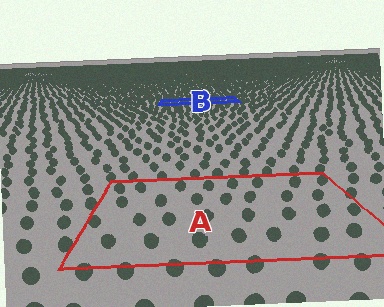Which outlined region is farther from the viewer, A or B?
Region B is farther from the viewer — the texture elements inside it appear smaller and more densely packed.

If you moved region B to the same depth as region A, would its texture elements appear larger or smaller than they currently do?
They would appear larger. At a closer depth, the same texture elements are projected at a bigger on-screen size.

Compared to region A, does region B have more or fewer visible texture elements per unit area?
Region B has more texture elements per unit area — they are packed more densely because it is farther away.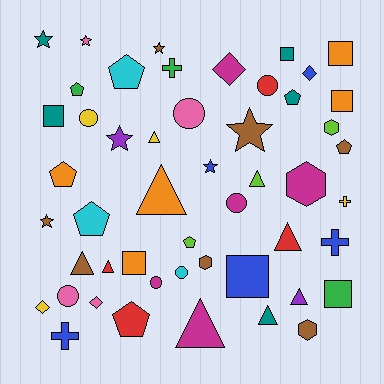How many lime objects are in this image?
There are 3 lime objects.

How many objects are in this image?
There are 50 objects.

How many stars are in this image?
There are 7 stars.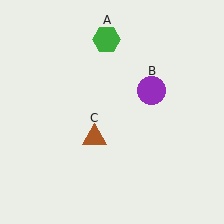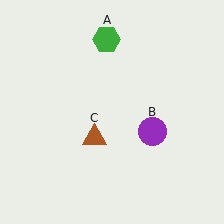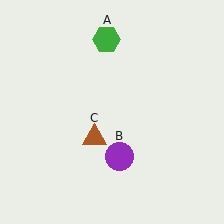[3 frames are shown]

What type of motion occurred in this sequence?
The purple circle (object B) rotated clockwise around the center of the scene.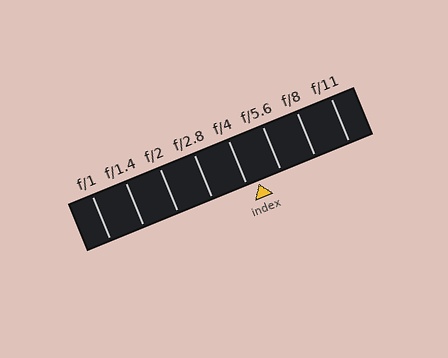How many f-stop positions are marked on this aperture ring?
There are 8 f-stop positions marked.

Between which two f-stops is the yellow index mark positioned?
The index mark is between f/4 and f/5.6.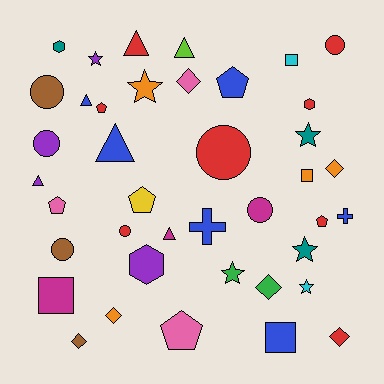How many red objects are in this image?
There are 8 red objects.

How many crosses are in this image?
There are 2 crosses.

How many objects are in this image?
There are 40 objects.